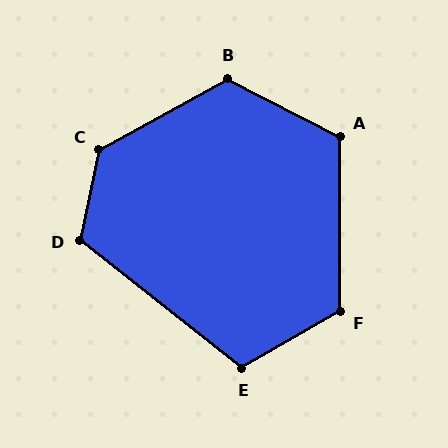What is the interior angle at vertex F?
Approximately 120 degrees (obtuse).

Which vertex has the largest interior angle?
C, at approximately 131 degrees.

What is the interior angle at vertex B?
Approximately 124 degrees (obtuse).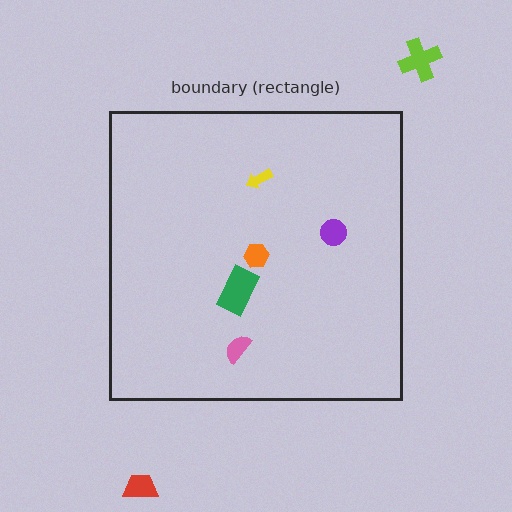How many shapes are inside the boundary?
5 inside, 2 outside.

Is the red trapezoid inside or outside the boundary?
Outside.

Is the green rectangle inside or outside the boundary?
Inside.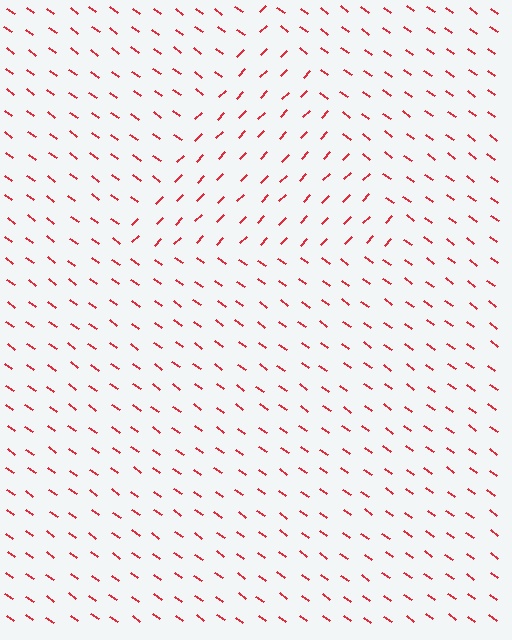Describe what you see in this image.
The image is filled with small red line segments. A triangle region in the image has lines oriented differently from the surrounding lines, creating a visible texture boundary.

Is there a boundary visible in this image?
Yes, there is a texture boundary formed by a change in line orientation.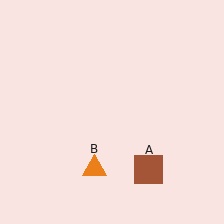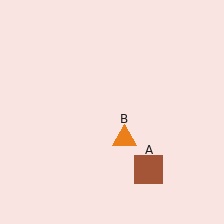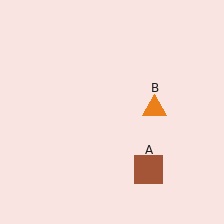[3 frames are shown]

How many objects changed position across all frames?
1 object changed position: orange triangle (object B).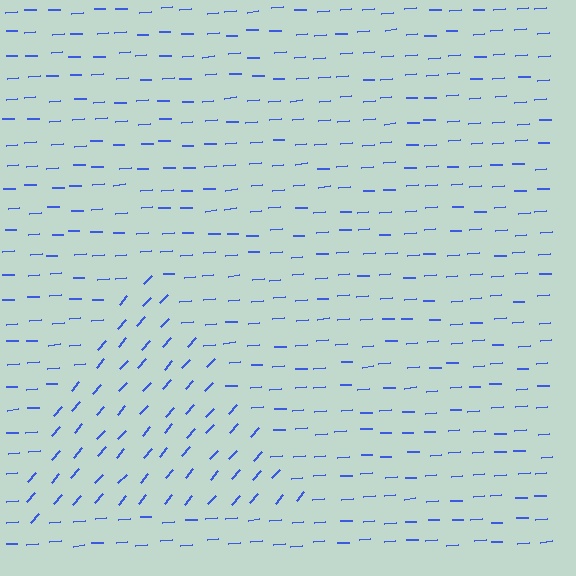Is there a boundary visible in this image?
Yes, there is a texture boundary formed by a change in line orientation.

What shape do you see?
I see a triangle.